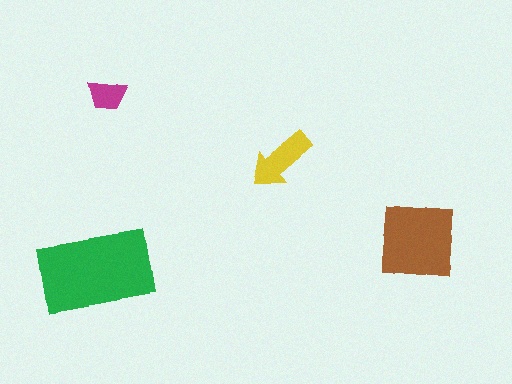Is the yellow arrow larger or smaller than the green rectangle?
Smaller.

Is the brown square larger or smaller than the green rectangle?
Smaller.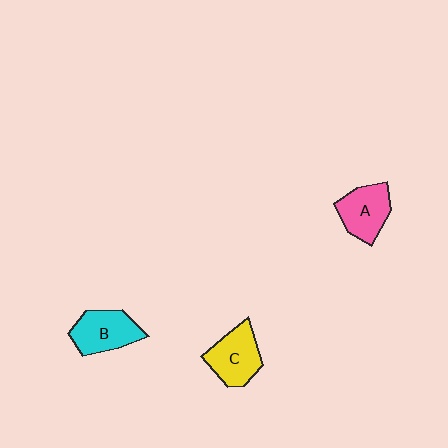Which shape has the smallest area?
Shape A (pink).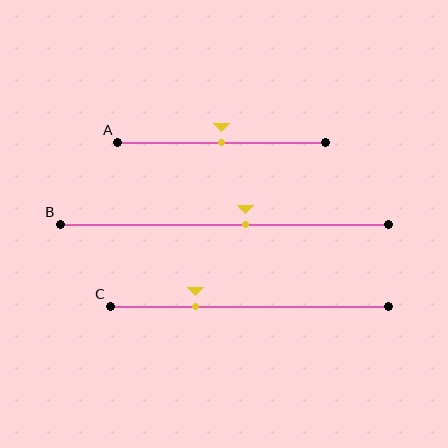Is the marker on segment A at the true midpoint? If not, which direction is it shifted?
Yes, the marker on segment A is at the true midpoint.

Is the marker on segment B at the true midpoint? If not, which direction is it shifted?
No, the marker on segment B is shifted to the right by about 7% of the segment length.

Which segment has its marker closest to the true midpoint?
Segment A has its marker closest to the true midpoint.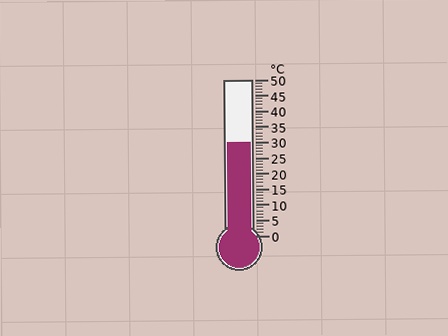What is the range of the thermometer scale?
The thermometer scale ranges from 0°C to 50°C.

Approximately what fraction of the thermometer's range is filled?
The thermometer is filled to approximately 60% of its range.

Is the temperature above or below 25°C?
The temperature is above 25°C.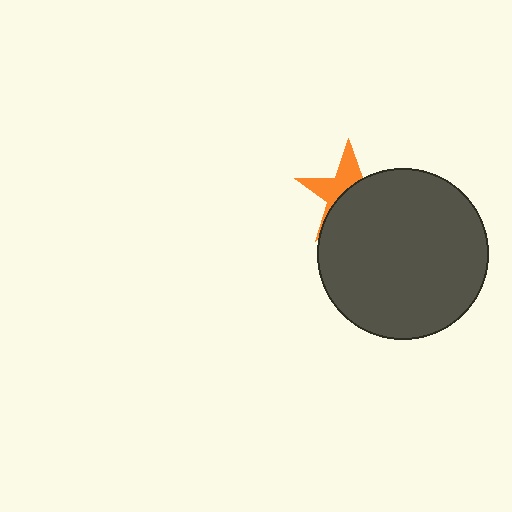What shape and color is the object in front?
The object in front is a dark gray circle.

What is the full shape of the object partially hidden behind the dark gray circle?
The partially hidden object is an orange star.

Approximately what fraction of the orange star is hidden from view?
Roughly 59% of the orange star is hidden behind the dark gray circle.